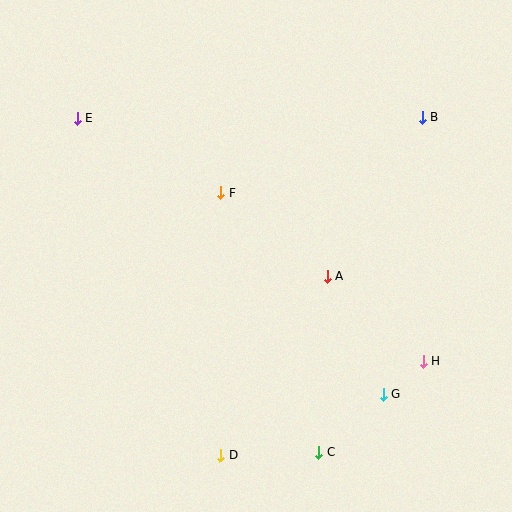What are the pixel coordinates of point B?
Point B is at (422, 117).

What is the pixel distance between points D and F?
The distance between D and F is 263 pixels.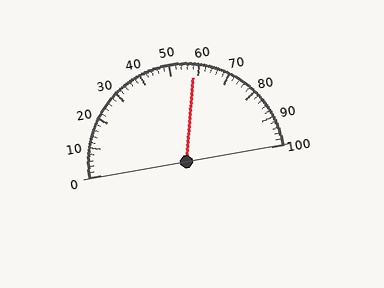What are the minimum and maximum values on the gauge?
The gauge ranges from 0 to 100.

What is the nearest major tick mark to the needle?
The nearest major tick mark is 60.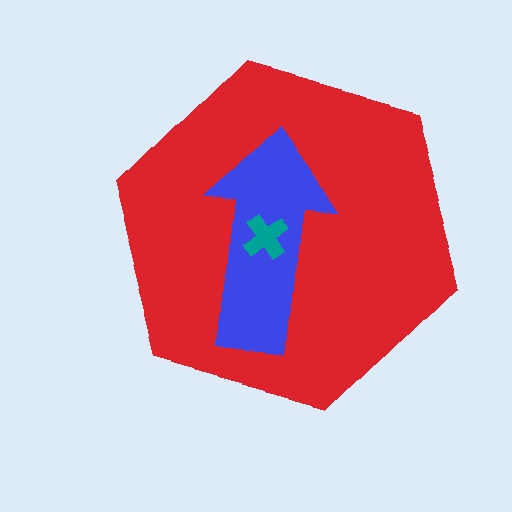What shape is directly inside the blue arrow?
The teal cross.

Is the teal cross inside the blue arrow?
Yes.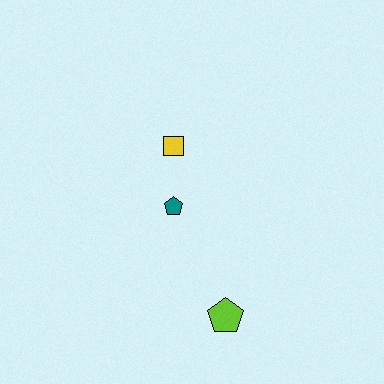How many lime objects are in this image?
There is 1 lime object.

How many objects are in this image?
There are 3 objects.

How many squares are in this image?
There is 1 square.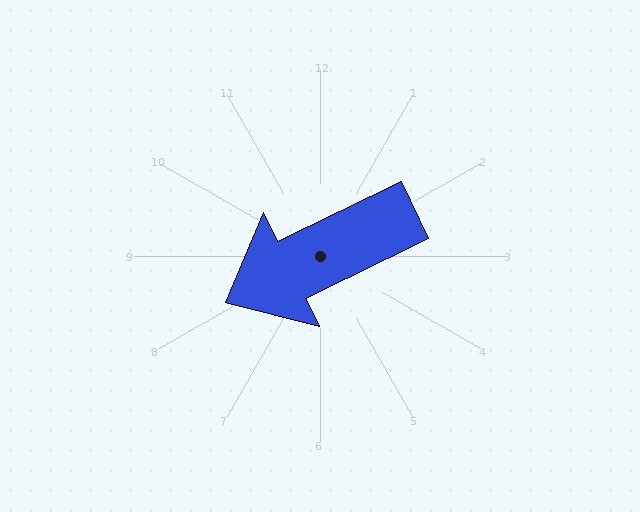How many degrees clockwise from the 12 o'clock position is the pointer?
Approximately 244 degrees.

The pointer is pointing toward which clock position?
Roughly 8 o'clock.